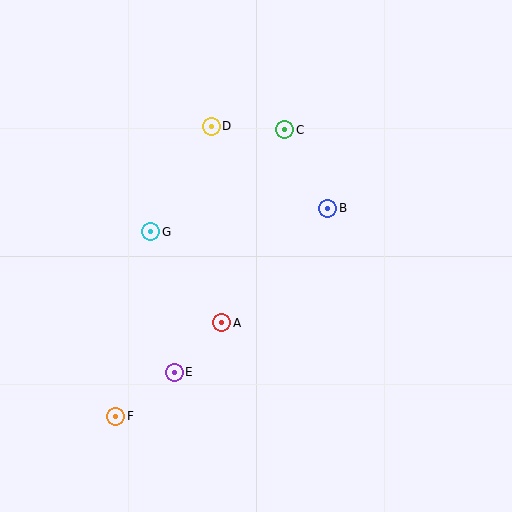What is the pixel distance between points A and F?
The distance between A and F is 141 pixels.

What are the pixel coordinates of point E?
Point E is at (174, 372).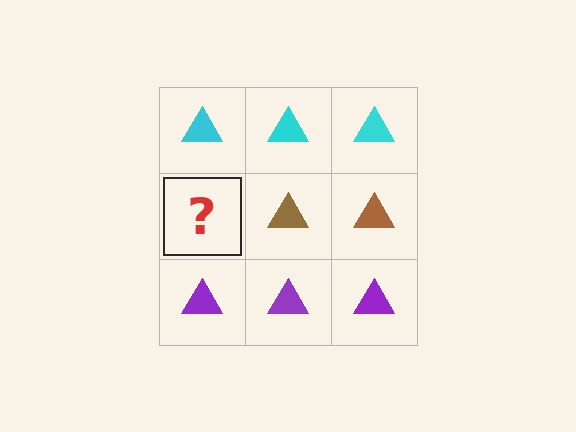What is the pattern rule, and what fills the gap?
The rule is that each row has a consistent color. The gap should be filled with a brown triangle.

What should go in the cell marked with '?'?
The missing cell should contain a brown triangle.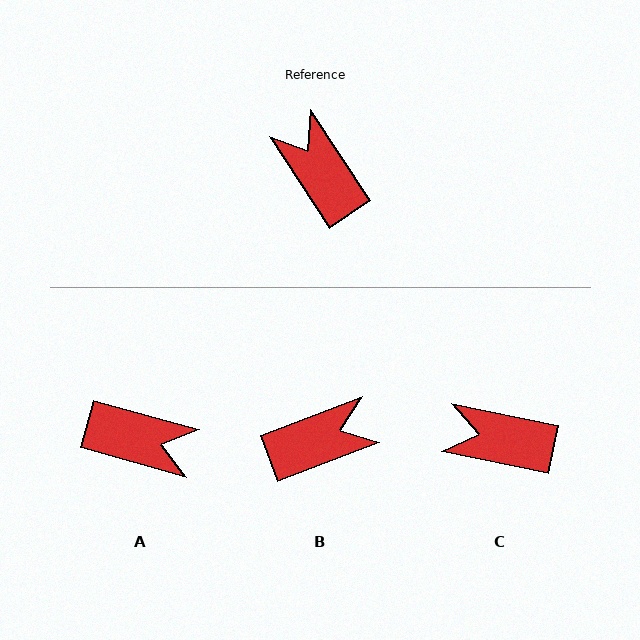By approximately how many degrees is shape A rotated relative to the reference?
Approximately 139 degrees clockwise.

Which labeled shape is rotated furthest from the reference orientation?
A, about 139 degrees away.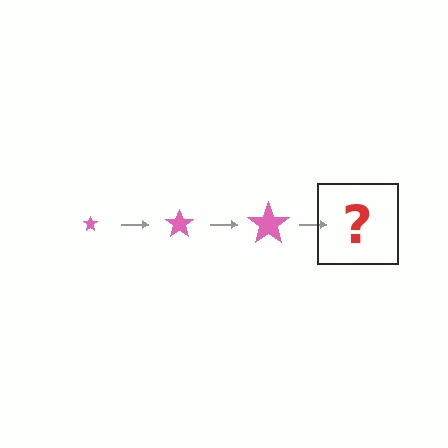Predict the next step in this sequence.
The next step is a pink star, larger than the previous one.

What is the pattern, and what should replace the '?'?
The pattern is that the star gets progressively larger each step. The '?' should be a pink star, larger than the previous one.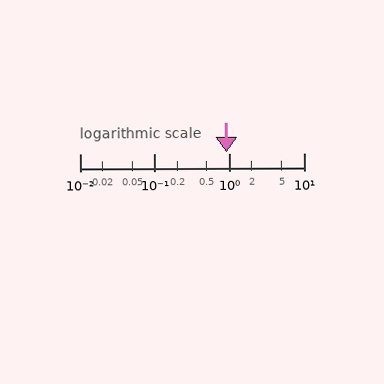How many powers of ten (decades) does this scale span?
The scale spans 3 decades, from 0.01 to 10.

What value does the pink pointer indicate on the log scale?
The pointer indicates approximately 0.93.